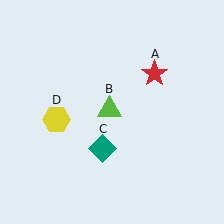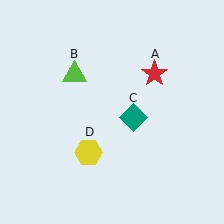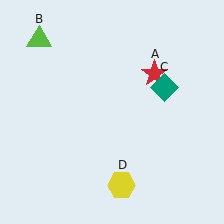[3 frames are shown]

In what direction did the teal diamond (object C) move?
The teal diamond (object C) moved up and to the right.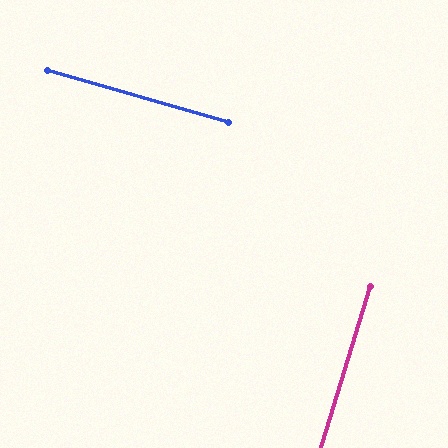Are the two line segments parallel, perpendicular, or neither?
Perpendicular — they meet at approximately 89°.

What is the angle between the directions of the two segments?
Approximately 89 degrees.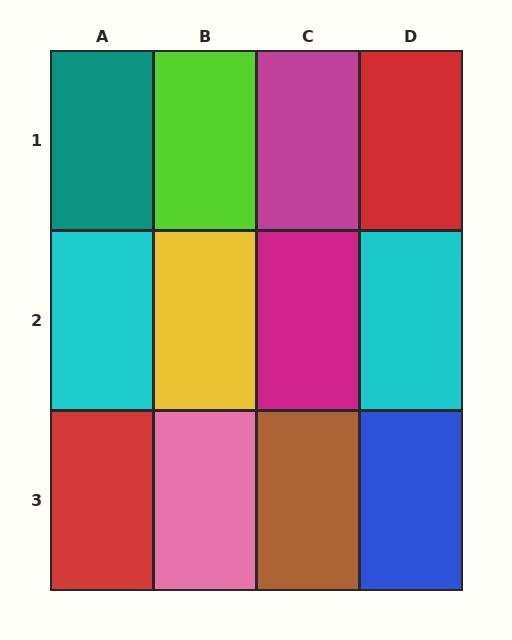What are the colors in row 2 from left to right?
Cyan, yellow, magenta, cyan.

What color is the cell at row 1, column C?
Magenta.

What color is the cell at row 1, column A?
Teal.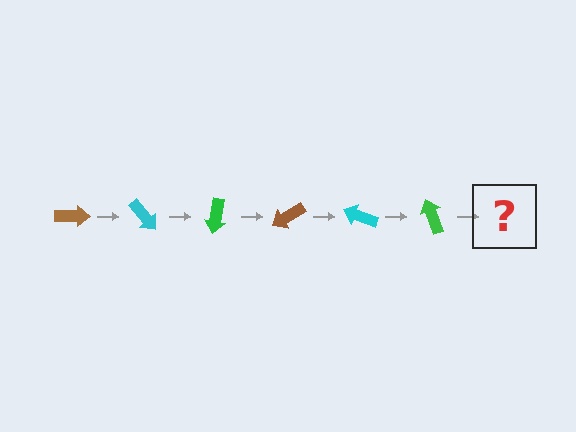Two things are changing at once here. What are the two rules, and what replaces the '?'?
The two rules are that it rotates 50 degrees each step and the color cycles through brown, cyan, and green. The '?' should be a brown arrow, rotated 300 degrees from the start.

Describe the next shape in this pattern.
It should be a brown arrow, rotated 300 degrees from the start.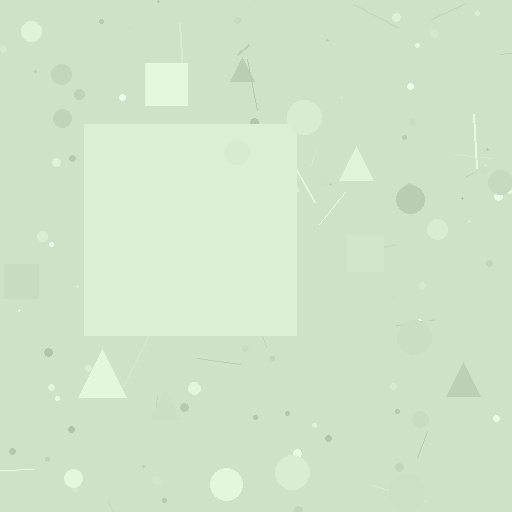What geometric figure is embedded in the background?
A square is embedded in the background.